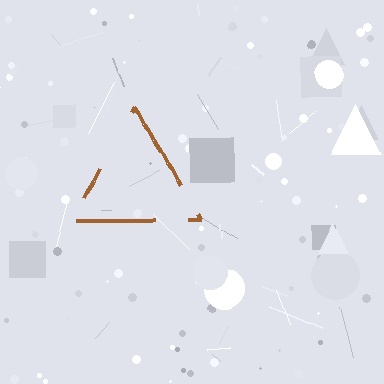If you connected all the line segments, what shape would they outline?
They would outline a triangle.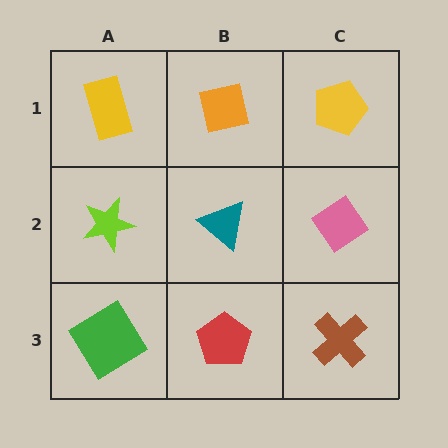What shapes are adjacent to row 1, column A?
A lime star (row 2, column A), an orange square (row 1, column B).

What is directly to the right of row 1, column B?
A yellow pentagon.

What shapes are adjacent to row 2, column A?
A yellow rectangle (row 1, column A), a green diamond (row 3, column A), a teal triangle (row 2, column B).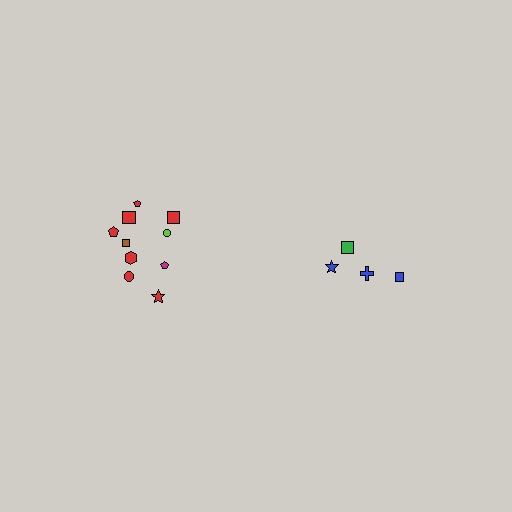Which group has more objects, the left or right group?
The left group.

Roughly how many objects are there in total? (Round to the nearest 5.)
Roughly 15 objects in total.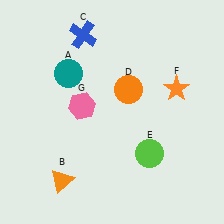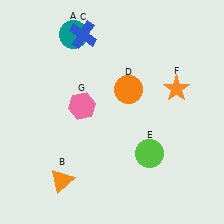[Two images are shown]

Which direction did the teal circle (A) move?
The teal circle (A) moved up.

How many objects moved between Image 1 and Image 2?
1 object moved between the two images.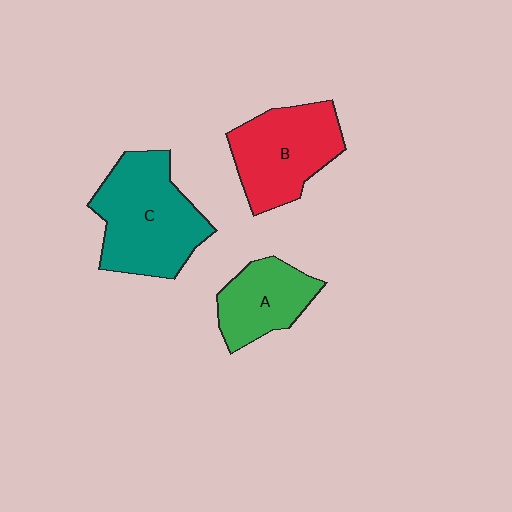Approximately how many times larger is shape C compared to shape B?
Approximately 1.2 times.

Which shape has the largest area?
Shape C (teal).